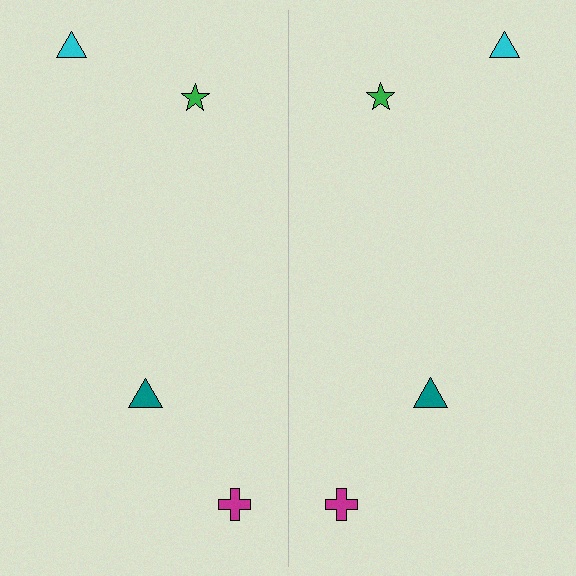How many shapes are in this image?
There are 8 shapes in this image.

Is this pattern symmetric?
Yes, this pattern has bilateral (reflection) symmetry.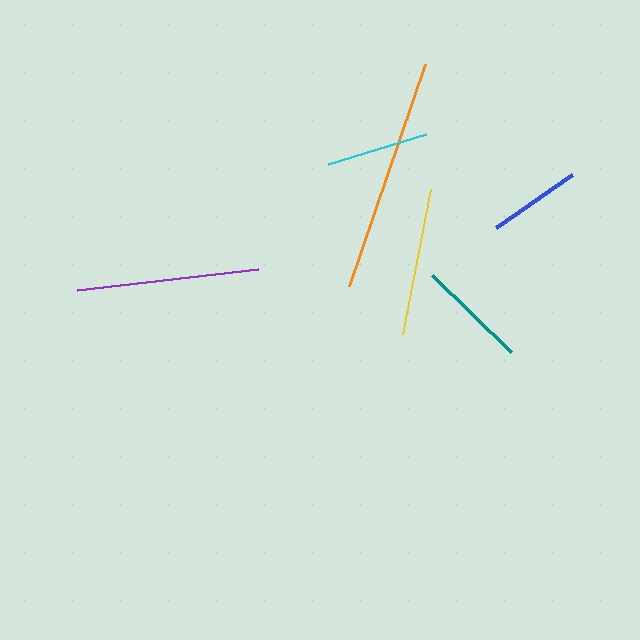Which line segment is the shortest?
The blue line is the shortest at approximately 93 pixels.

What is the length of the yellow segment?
The yellow segment is approximately 148 pixels long.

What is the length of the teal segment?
The teal segment is approximately 110 pixels long.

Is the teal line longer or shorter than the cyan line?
The teal line is longer than the cyan line.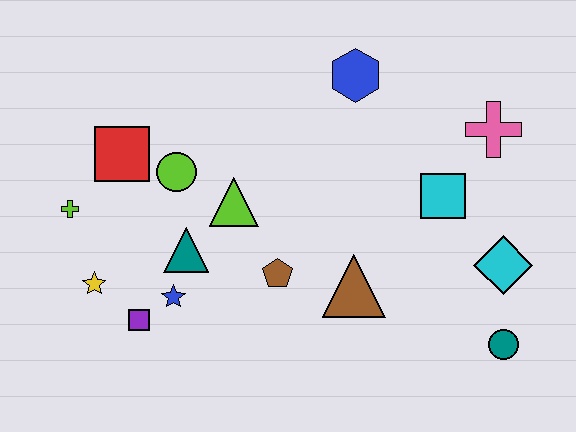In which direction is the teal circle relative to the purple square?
The teal circle is to the right of the purple square.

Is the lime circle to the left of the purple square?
No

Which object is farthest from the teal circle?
The lime cross is farthest from the teal circle.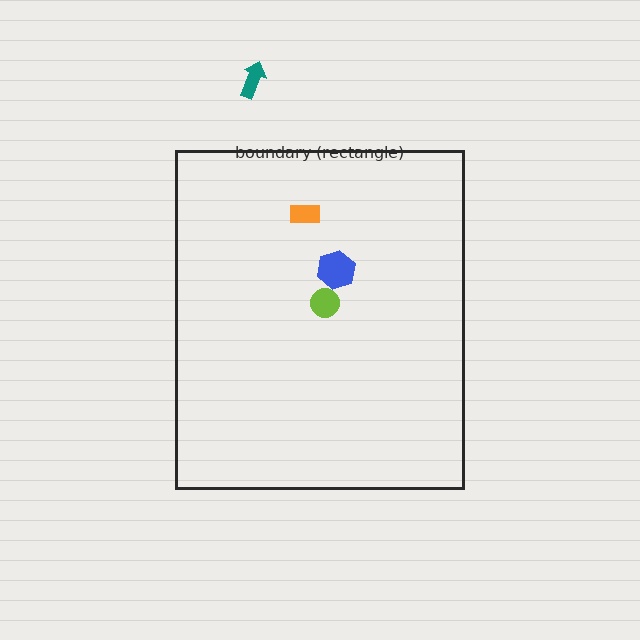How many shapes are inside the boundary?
3 inside, 1 outside.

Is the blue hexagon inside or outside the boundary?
Inside.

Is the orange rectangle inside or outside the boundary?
Inside.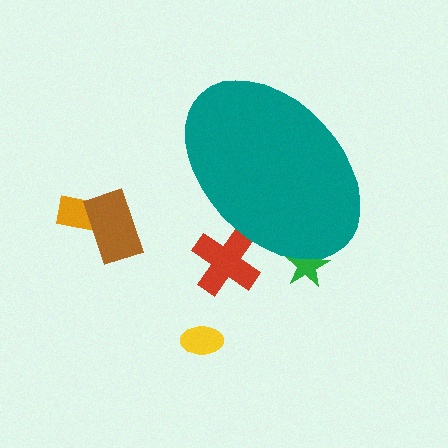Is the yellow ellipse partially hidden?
No, the yellow ellipse is fully visible.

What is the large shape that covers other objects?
A teal ellipse.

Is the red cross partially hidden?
Yes, the red cross is partially hidden behind the teal ellipse.